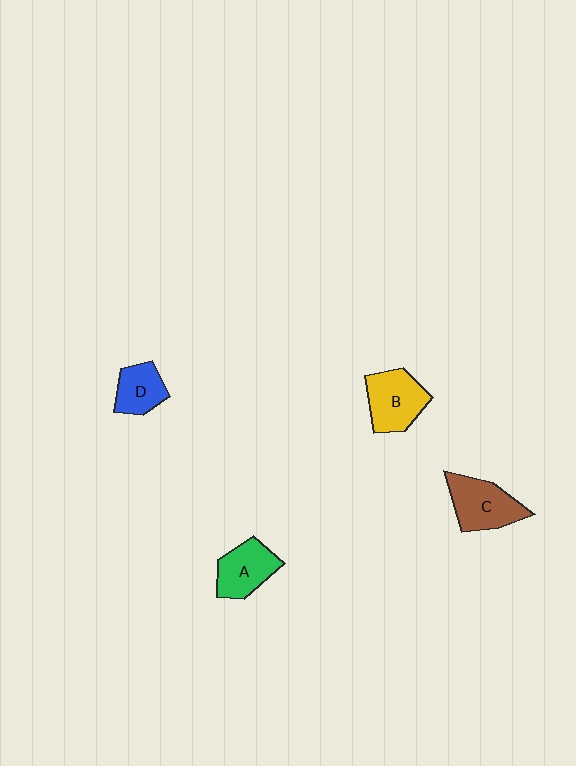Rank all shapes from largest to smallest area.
From largest to smallest: C (brown), B (yellow), A (green), D (blue).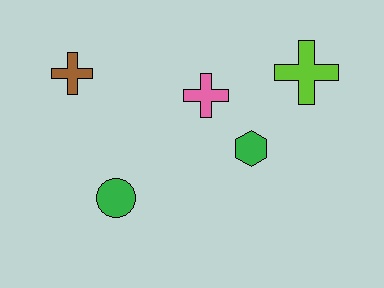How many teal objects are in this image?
There are no teal objects.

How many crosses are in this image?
There are 3 crosses.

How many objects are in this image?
There are 5 objects.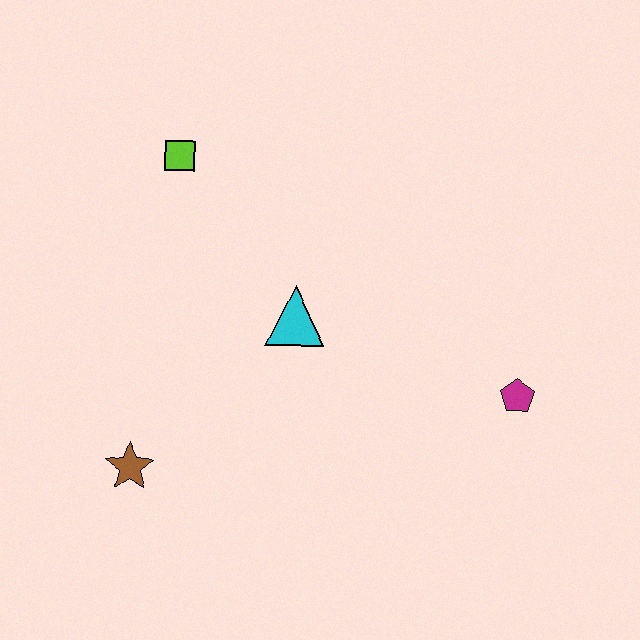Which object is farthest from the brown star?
The magenta pentagon is farthest from the brown star.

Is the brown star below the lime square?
Yes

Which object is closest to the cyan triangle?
The lime square is closest to the cyan triangle.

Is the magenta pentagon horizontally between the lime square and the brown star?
No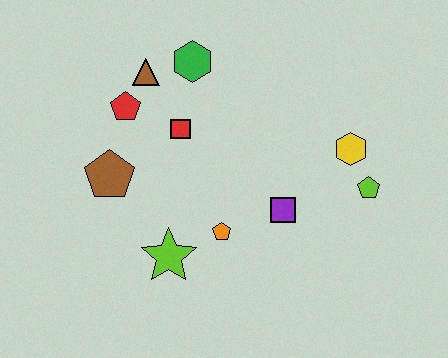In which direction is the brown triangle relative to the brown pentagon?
The brown triangle is above the brown pentagon.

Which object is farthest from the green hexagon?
The lime pentagon is farthest from the green hexagon.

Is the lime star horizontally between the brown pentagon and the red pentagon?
No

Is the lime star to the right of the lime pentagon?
No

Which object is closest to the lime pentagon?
The yellow hexagon is closest to the lime pentagon.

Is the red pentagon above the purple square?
Yes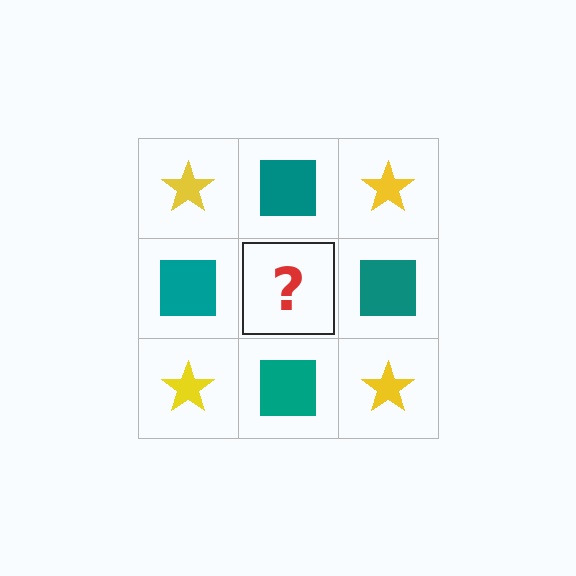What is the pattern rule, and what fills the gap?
The rule is that it alternates yellow star and teal square in a checkerboard pattern. The gap should be filled with a yellow star.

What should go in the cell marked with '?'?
The missing cell should contain a yellow star.